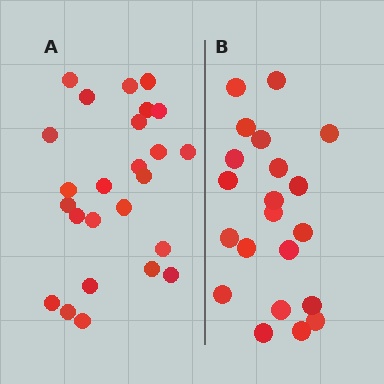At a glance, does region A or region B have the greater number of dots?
Region A (the left region) has more dots.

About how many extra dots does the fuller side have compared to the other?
Region A has about 4 more dots than region B.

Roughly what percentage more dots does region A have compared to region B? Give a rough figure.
About 20% more.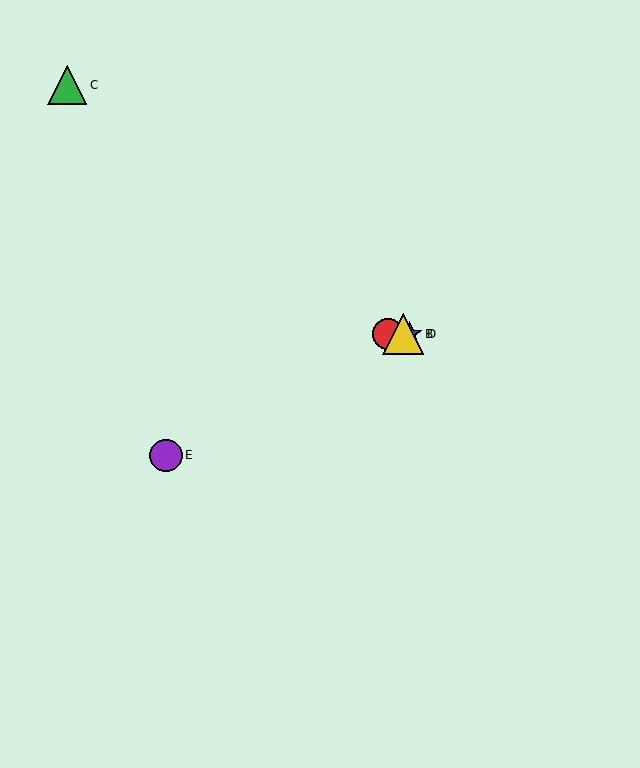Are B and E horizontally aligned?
No, B is at y≈334 and E is at y≈455.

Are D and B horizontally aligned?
Yes, both are at y≈334.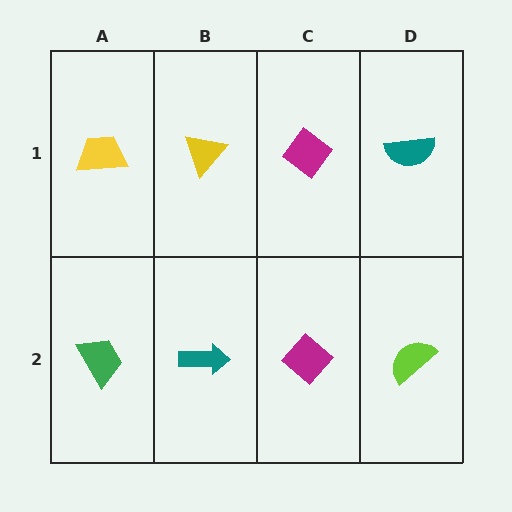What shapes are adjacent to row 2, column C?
A magenta diamond (row 1, column C), a teal arrow (row 2, column B), a lime semicircle (row 2, column D).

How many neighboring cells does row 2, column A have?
2.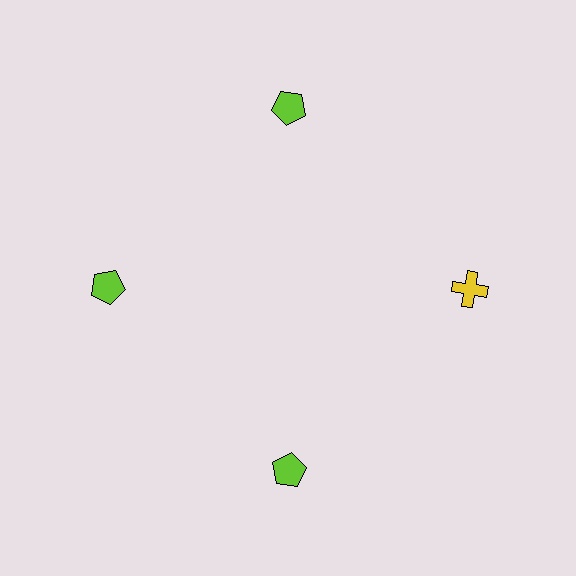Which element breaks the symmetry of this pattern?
The yellow cross at roughly the 3 o'clock position breaks the symmetry. All other shapes are lime pentagons.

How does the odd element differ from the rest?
It differs in both color (yellow instead of lime) and shape (cross instead of pentagon).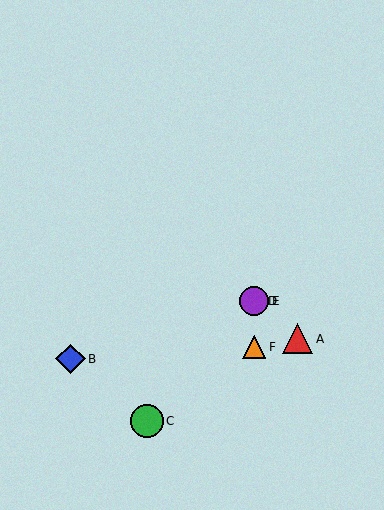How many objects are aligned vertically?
3 objects (D, E, F) are aligned vertically.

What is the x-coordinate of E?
Object E is at x≈254.